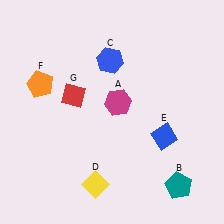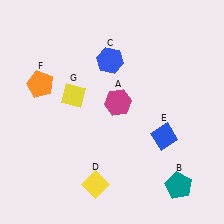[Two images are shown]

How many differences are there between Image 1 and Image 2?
There is 1 difference between the two images.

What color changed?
The diamond (G) changed from red in Image 1 to yellow in Image 2.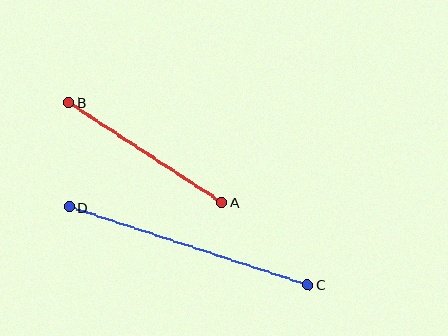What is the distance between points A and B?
The distance is approximately 183 pixels.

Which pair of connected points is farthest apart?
Points C and D are farthest apart.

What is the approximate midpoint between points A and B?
The midpoint is at approximately (146, 152) pixels.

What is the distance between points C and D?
The distance is approximately 251 pixels.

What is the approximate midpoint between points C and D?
The midpoint is at approximately (189, 246) pixels.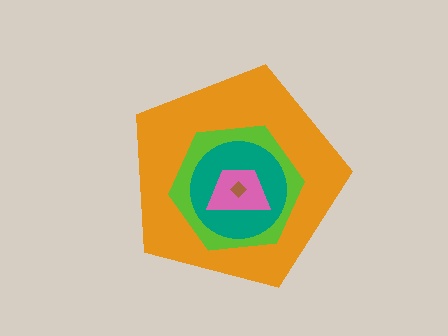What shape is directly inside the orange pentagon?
The lime hexagon.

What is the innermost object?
The brown diamond.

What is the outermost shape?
The orange pentagon.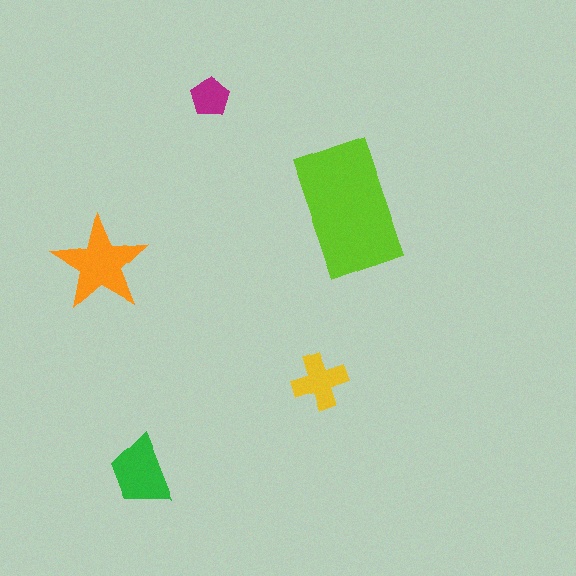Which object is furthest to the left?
The orange star is leftmost.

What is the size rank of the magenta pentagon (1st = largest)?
5th.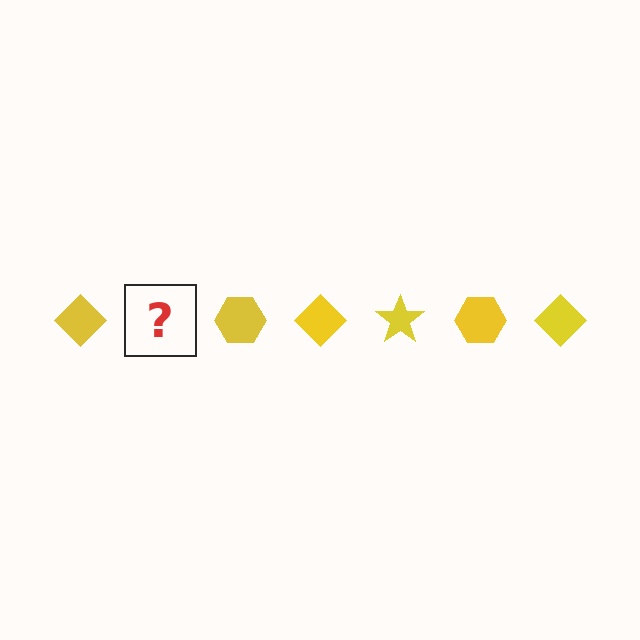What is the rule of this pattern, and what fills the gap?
The rule is that the pattern cycles through diamond, star, hexagon shapes in yellow. The gap should be filled with a yellow star.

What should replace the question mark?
The question mark should be replaced with a yellow star.